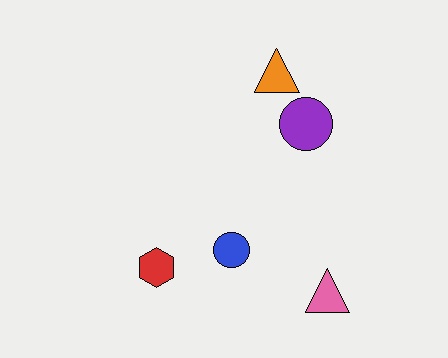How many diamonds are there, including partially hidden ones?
There are no diamonds.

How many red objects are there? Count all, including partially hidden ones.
There is 1 red object.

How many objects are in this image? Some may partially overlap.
There are 5 objects.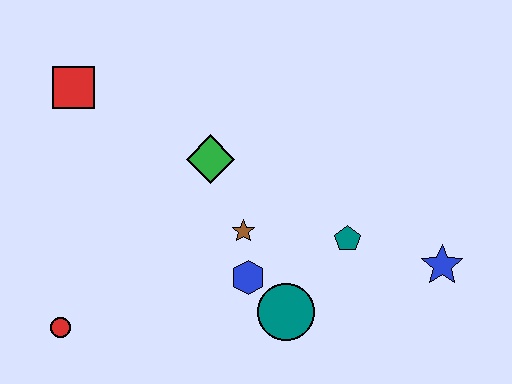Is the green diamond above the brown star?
Yes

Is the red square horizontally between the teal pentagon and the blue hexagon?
No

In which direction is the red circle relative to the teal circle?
The red circle is to the left of the teal circle.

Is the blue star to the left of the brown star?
No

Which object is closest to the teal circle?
The blue hexagon is closest to the teal circle.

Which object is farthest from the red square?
The blue star is farthest from the red square.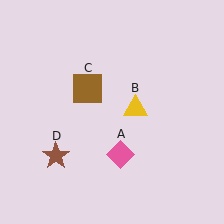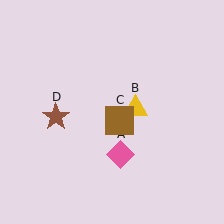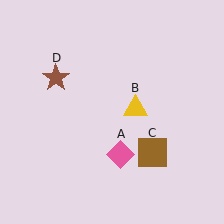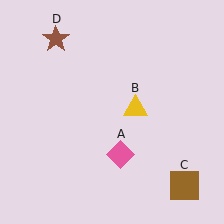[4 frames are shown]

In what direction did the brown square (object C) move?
The brown square (object C) moved down and to the right.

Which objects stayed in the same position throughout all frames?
Pink diamond (object A) and yellow triangle (object B) remained stationary.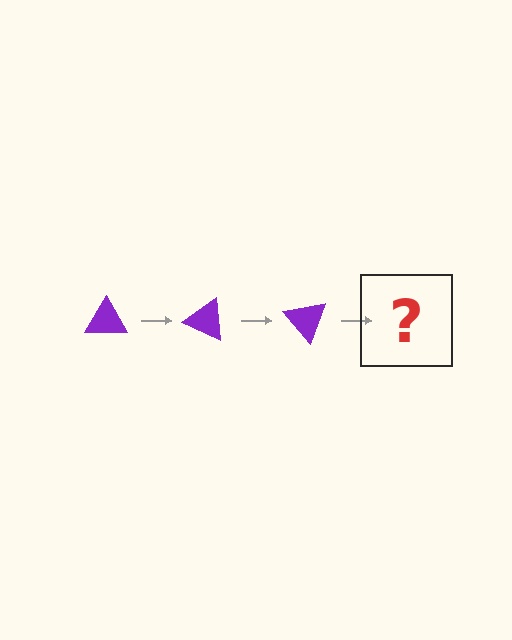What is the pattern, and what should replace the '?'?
The pattern is that the triangle rotates 25 degrees each step. The '?' should be a purple triangle rotated 75 degrees.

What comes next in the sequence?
The next element should be a purple triangle rotated 75 degrees.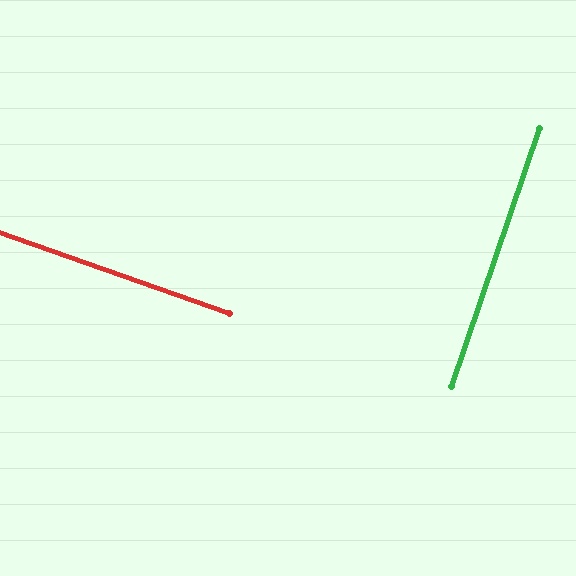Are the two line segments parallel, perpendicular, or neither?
Perpendicular — they meet at approximately 90°.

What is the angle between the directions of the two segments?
Approximately 90 degrees.